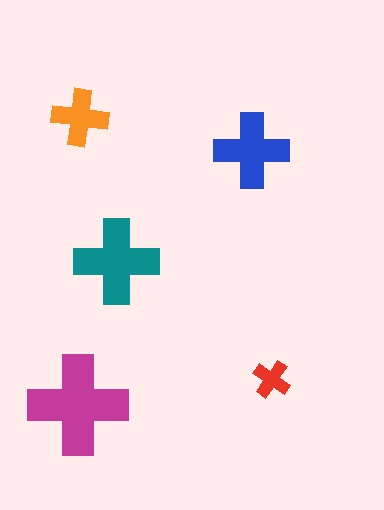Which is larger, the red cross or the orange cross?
The orange one.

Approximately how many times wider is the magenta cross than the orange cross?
About 2 times wider.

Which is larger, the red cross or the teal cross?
The teal one.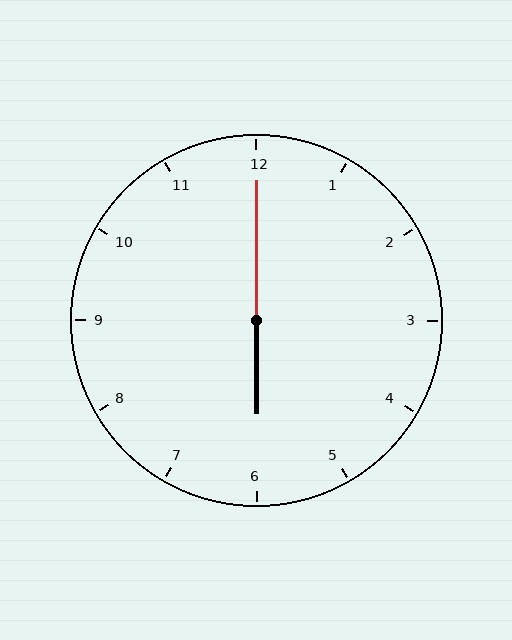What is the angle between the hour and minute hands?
Approximately 180 degrees.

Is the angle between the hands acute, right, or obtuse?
It is obtuse.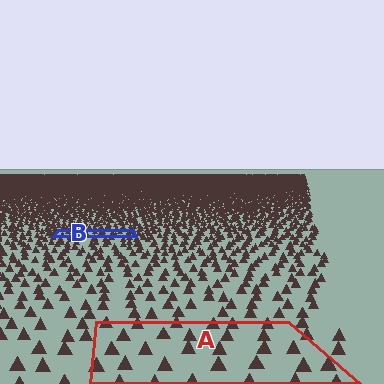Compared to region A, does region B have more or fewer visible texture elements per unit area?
Region B has more texture elements per unit area — they are packed more densely because it is farther away.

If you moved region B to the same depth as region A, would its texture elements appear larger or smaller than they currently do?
They would appear larger. At a closer depth, the same texture elements are projected at a bigger on-screen size.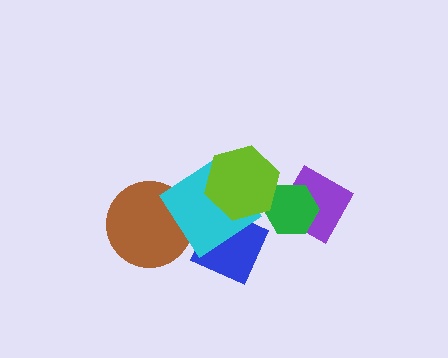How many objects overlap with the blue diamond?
2 objects overlap with the blue diamond.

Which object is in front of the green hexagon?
The lime hexagon is in front of the green hexagon.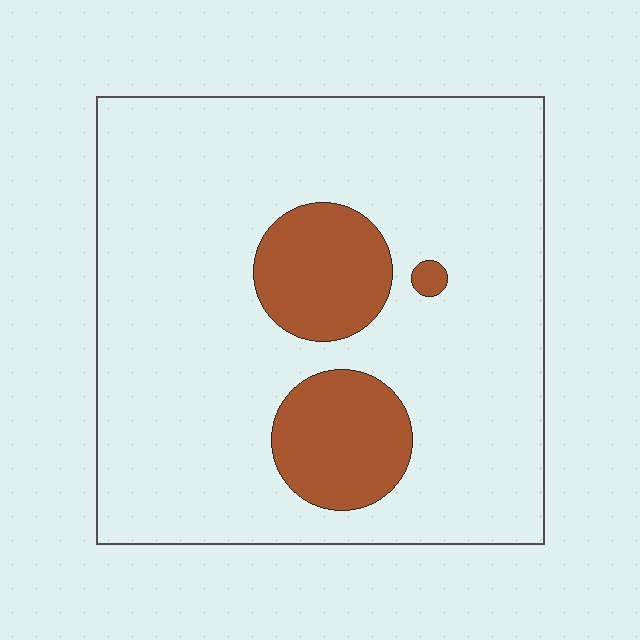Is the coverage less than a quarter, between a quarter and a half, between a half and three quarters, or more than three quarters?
Less than a quarter.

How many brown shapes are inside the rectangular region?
3.